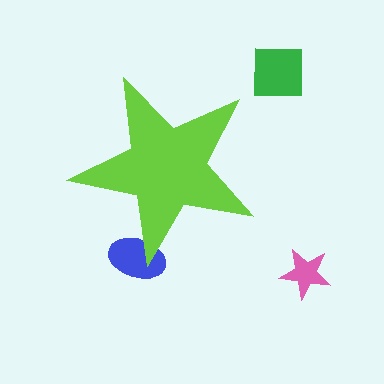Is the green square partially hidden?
No, the green square is fully visible.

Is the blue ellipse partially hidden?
Yes, the blue ellipse is partially hidden behind the lime star.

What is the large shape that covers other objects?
A lime star.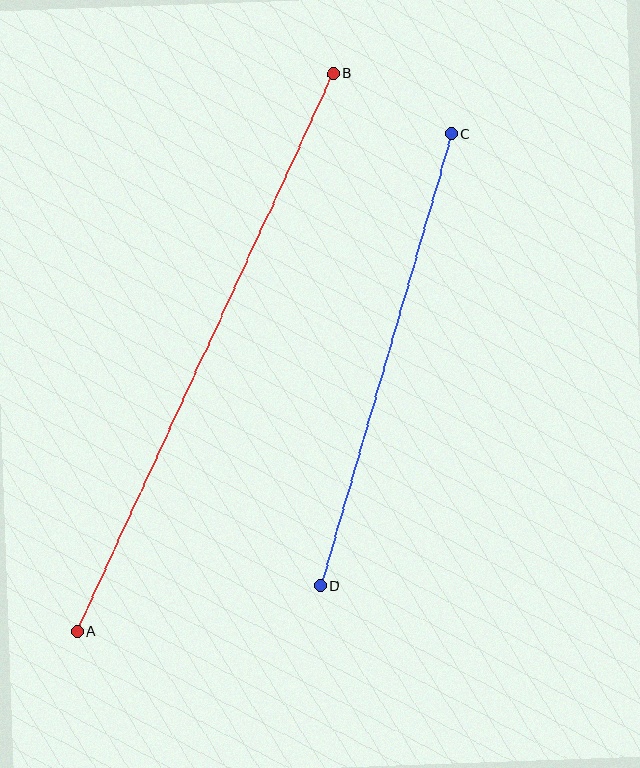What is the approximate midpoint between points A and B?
The midpoint is at approximately (205, 353) pixels.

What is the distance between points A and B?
The distance is approximately 614 pixels.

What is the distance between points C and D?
The distance is approximately 471 pixels.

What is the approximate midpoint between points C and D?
The midpoint is at approximately (386, 360) pixels.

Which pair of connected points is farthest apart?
Points A and B are farthest apart.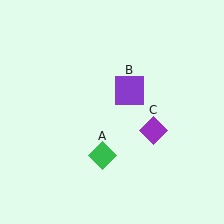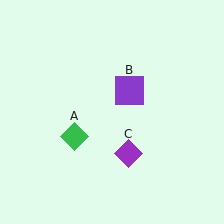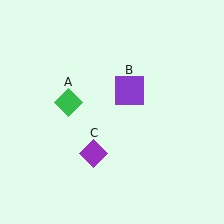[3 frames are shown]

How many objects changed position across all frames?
2 objects changed position: green diamond (object A), purple diamond (object C).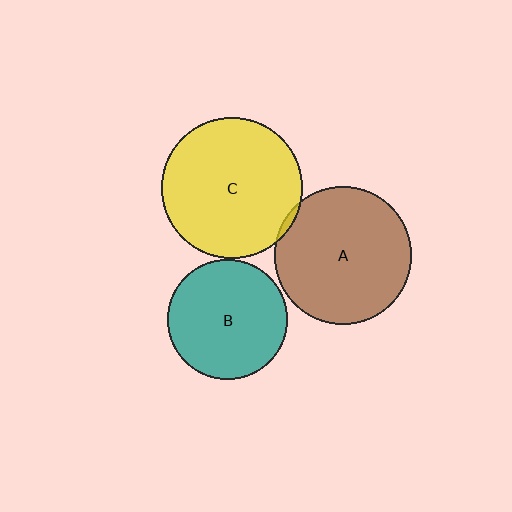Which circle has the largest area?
Circle C (yellow).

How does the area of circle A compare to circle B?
Approximately 1.3 times.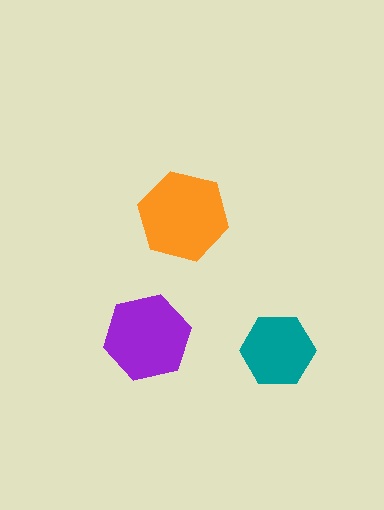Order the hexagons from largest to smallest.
the orange one, the purple one, the teal one.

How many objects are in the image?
There are 3 objects in the image.